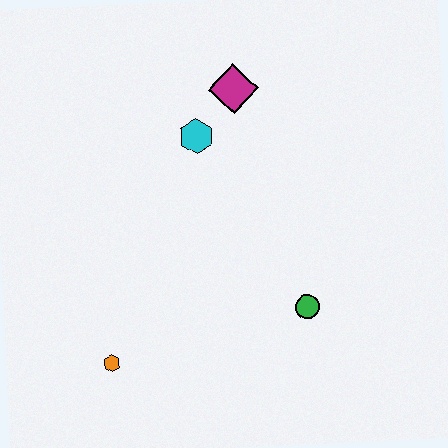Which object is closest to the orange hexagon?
The green circle is closest to the orange hexagon.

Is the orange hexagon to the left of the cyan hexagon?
Yes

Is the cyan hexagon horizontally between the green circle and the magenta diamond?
No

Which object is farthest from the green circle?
The magenta diamond is farthest from the green circle.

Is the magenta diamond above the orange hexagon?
Yes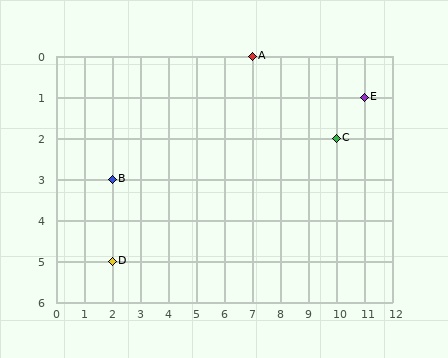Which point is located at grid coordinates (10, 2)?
Point C is at (10, 2).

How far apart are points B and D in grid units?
Points B and D are 2 rows apart.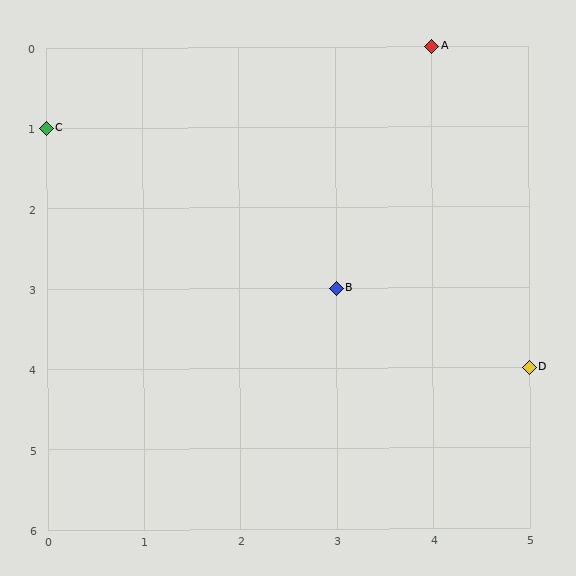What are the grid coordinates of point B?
Point B is at grid coordinates (3, 3).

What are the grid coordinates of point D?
Point D is at grid coordinates (5, 4).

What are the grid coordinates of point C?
Point C is at grid coordinates (0, 1).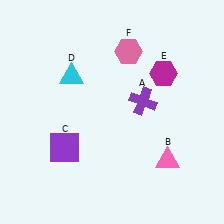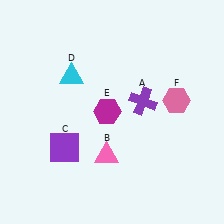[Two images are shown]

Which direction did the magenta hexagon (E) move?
The magenta hexagon (E) moved left.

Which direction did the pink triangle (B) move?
The pink triangle (B) moved left.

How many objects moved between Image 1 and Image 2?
3 objects moved between the two images.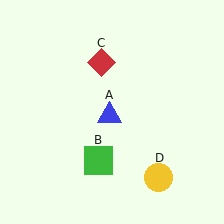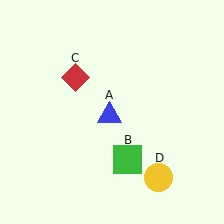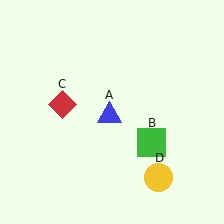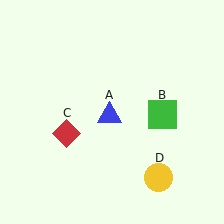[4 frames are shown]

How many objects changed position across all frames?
2 objects changed position: green square (object B), red diamond (object C).